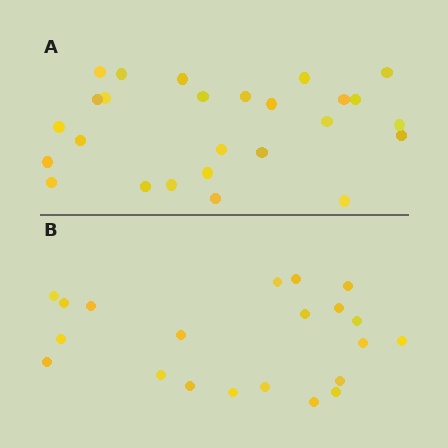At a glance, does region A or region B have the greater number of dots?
Region A (the top region) has more dots.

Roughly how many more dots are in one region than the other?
Region A has about 5 more dots than region B.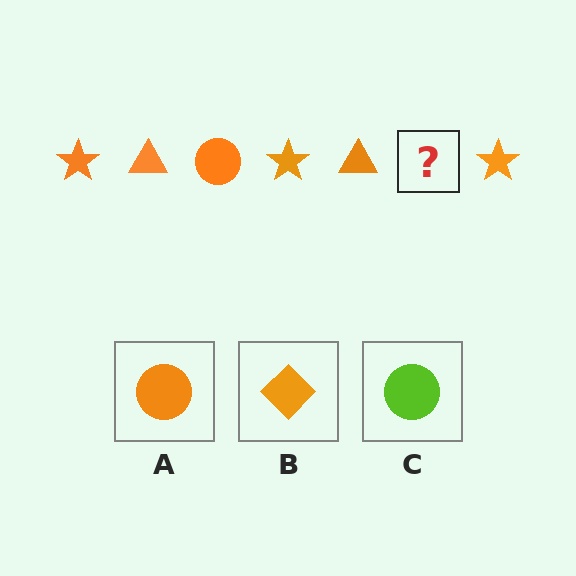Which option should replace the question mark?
Option A.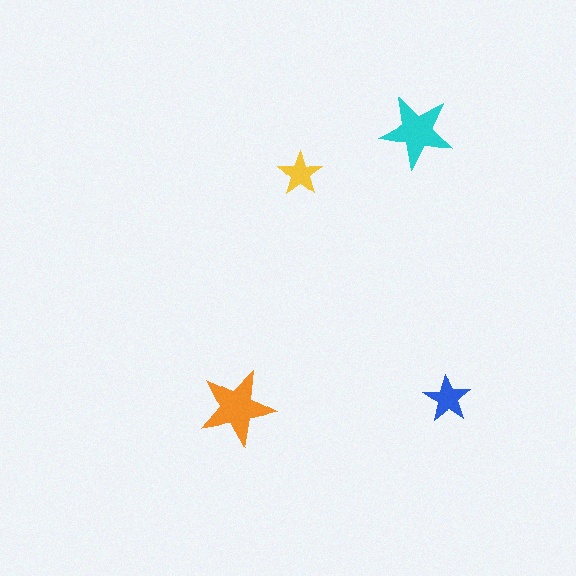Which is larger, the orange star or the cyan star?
The orange one.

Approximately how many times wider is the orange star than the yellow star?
About 1.5 times wider.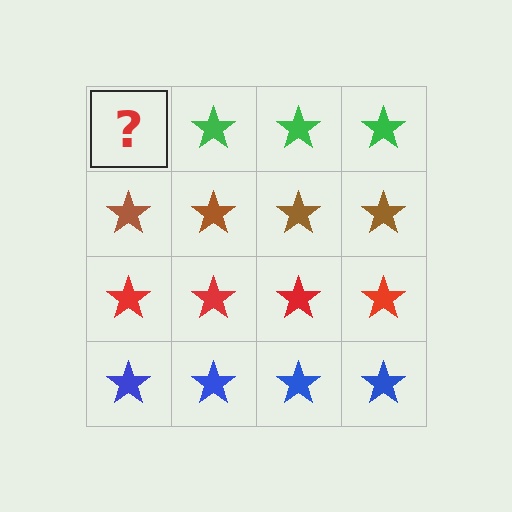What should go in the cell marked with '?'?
The missing cell should contain a green star.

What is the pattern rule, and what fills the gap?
The rule is that each row has a consistent color. The gap should be filled with a green star.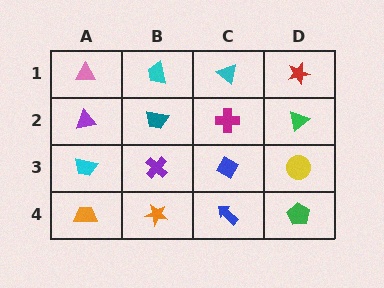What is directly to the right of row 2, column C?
A green triangle.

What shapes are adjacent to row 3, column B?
A teal trapezoid (row 2, column B), an orange star (row 4, column B), a cyan trapezoid (row 3, column A), a blue diamond (row 3, column C).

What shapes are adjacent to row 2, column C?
A cyan triangle (row 1, column C), a blue diamond (row 3, column C), a teal trapezoid (row 2, column B), a green triangle (row 2, column D).